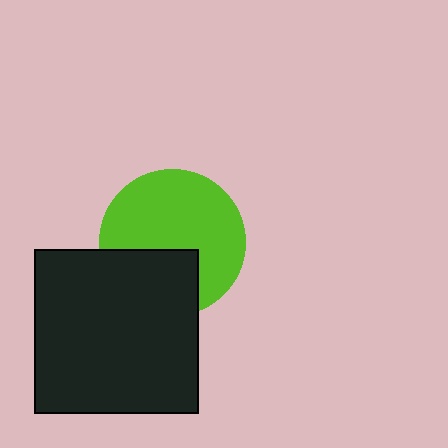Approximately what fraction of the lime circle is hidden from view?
Roughly 32% of the lime circle is hidden behind the black square.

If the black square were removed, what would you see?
You would see the complete lime circle.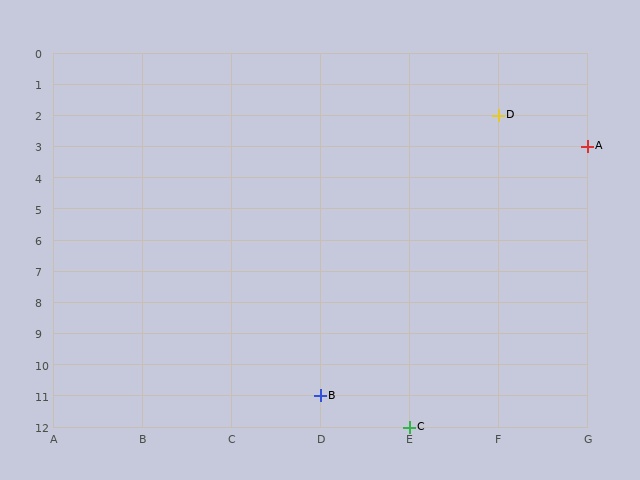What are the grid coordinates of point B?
Point B is at grid coordinates (D, 11).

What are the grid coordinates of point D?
Point D is at grid coordinates (F, 2).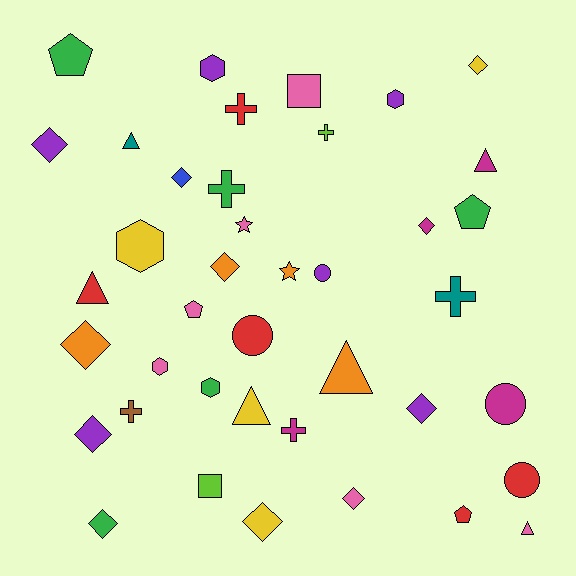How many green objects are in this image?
There are 5 green objects.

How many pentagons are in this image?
There are 4 pentagons.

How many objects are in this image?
There are 40 objects.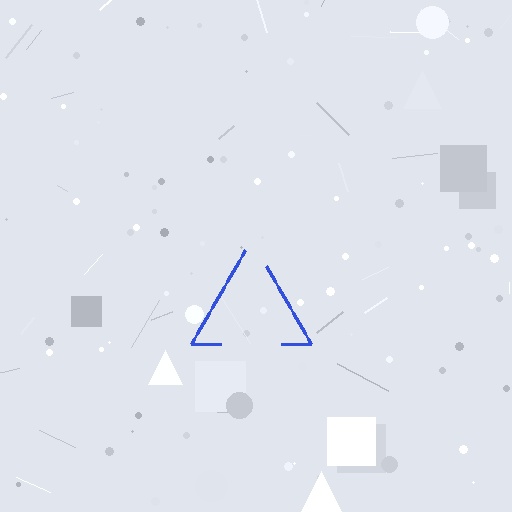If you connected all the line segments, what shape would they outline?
They would outline a triangle.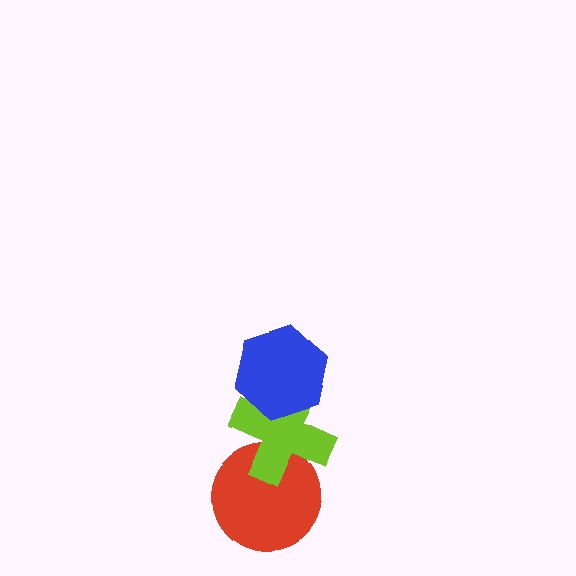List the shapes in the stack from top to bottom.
From top to bottom: the blue hexagon, the lime cross, the red circle.